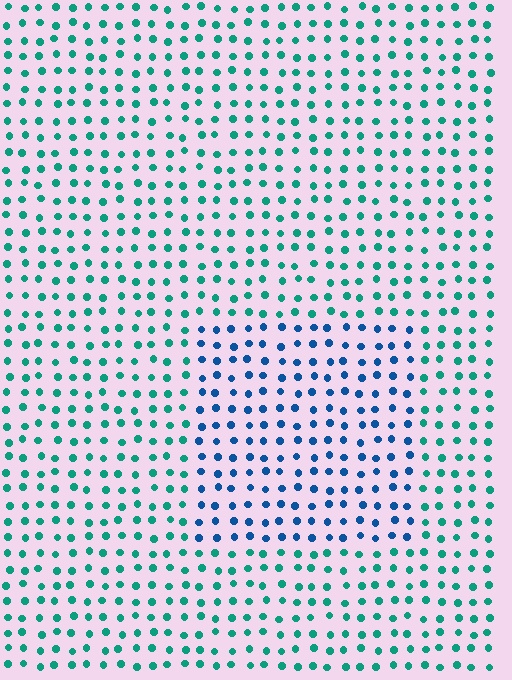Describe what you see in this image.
The image is filled with small teal elements in a uniform arrangement. A rectangle-shaped region is visible where the elements are tinted to a slightly different hue, forming a subtle color boundary.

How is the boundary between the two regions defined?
The boundary is defined purely by a slight shift in hue (about 43 degrees). Spacing, size, and orientation are identical on both sides.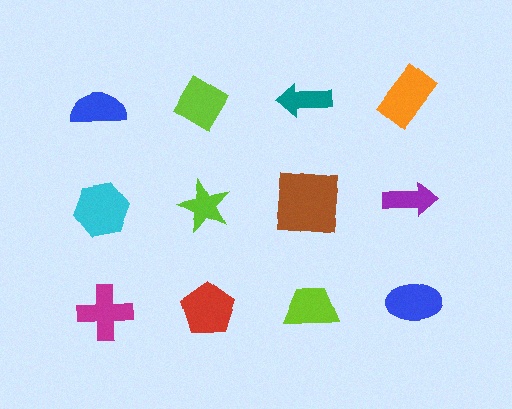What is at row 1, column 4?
An orange rectangle.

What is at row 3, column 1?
A magenta cross.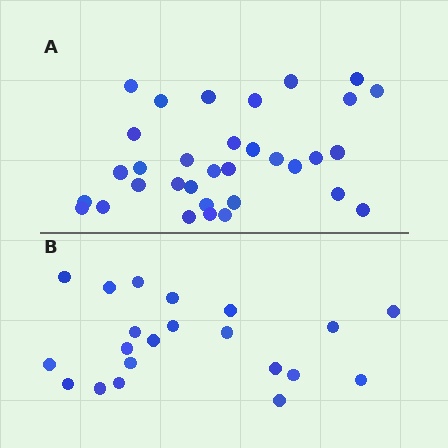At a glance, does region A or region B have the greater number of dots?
Region A (the top region) has more dots.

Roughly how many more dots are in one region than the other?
Region A has roughly 12 or so more dots than region B.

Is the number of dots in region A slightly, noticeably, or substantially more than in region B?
Region A has substantially more. The ratio is roughly 1.6 to 1.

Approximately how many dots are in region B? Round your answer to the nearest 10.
About 20 dots. (The exact count is 21, which rounds to 20.)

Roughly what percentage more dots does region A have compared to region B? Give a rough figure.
About 55% more.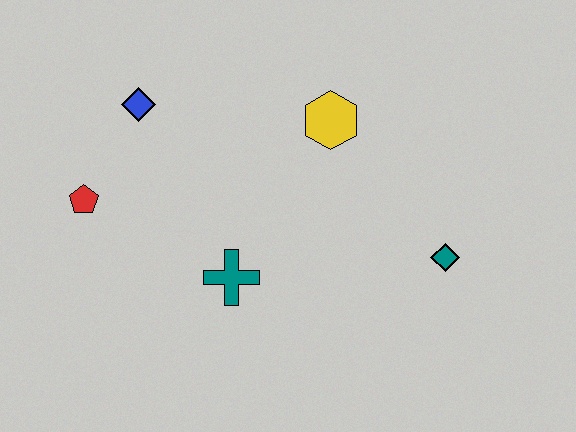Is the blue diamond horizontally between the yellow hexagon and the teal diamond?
No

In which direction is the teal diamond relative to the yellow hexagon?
The teal diamond is below the yellow hexagon.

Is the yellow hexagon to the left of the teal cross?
No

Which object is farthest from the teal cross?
The teal diamond is farthest from the teal cross.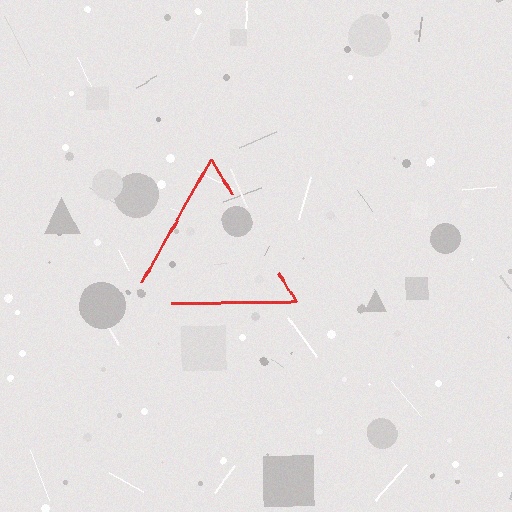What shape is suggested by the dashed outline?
The dashed outline suggests a triangle.